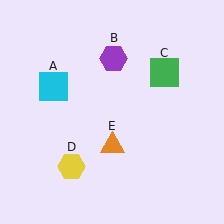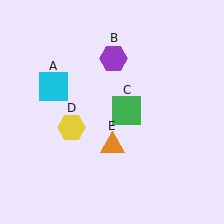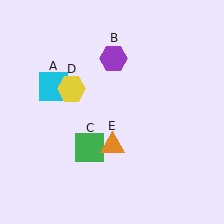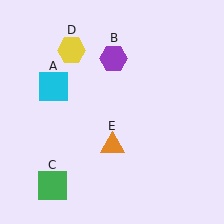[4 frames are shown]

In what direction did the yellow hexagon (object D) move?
The yellow hexagon (object D) moved up.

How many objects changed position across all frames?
2 objects changed position: green square (object C), yellow hexagon (object D).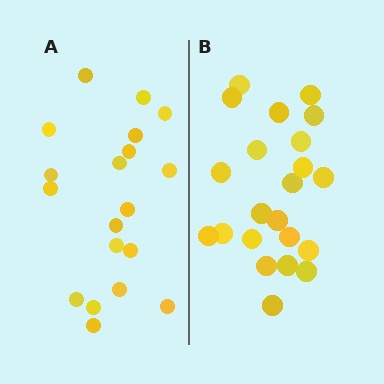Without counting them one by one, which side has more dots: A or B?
Region B (the right region) has more dots.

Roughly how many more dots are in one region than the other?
Region B has just a few more — roughly 2 or 3 more dots than region A.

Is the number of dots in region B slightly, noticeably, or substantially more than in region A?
Region B has only slightly more — the two regions are fairly close. The ratio is roughly 1.2 to 1.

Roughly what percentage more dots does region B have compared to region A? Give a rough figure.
About 15% more.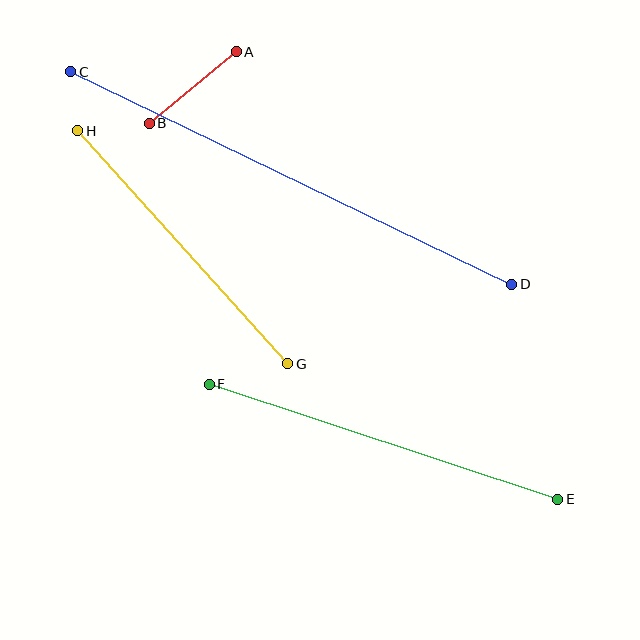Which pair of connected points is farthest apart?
Points C and D are farthest apart.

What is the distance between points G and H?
The distance is approximately 313 pixels.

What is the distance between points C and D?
The distance is approximately 489 pixels.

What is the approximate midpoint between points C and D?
The midpoint is at approximately (291, 178) pixels.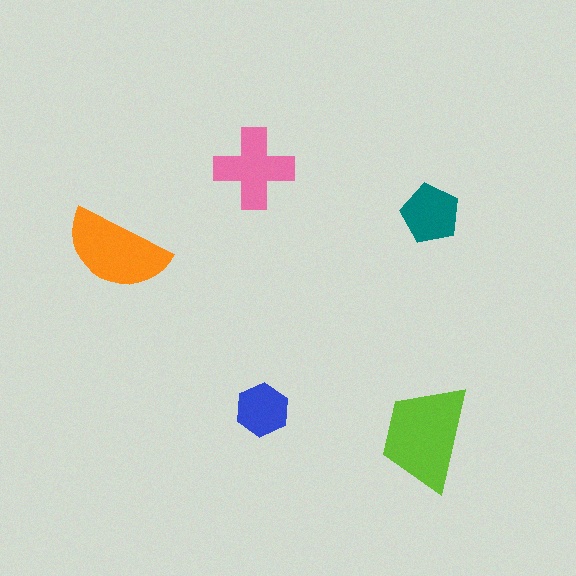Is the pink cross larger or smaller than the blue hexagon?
Larger.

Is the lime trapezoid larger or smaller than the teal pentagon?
Larger.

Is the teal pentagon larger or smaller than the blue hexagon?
Larger.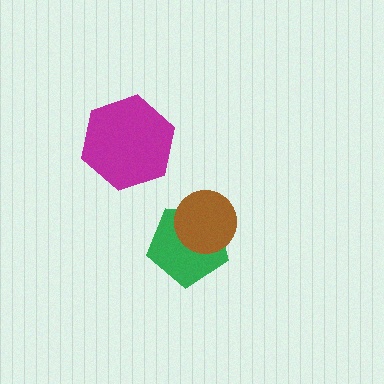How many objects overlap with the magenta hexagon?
0 objects overlap with the magenta hexagon.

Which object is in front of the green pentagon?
The brown circle is in front of the green pentagon.